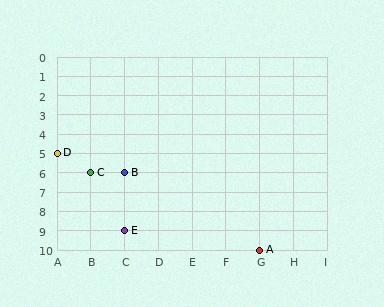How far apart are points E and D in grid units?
Points E and D are 2 columns and 4 rows apart (about 4.5 grid units diagonally).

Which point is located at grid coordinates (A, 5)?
Point D is at (A, 5).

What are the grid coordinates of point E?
Point E is at grid coordinates (C, 9).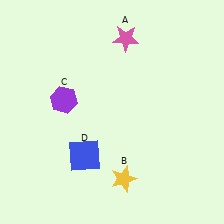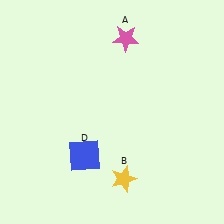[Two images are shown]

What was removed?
The purple hexagon (C) was removed in Image 2.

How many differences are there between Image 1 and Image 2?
There is 1 difference between the two images.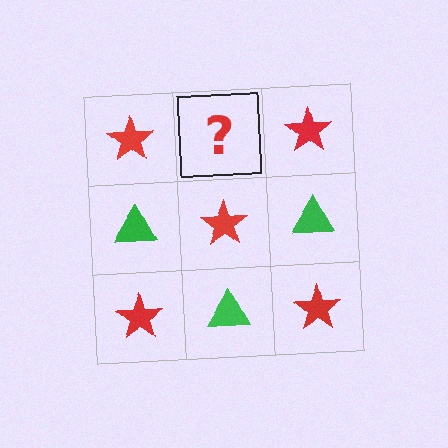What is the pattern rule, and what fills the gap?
The rule is that it alternates red star and green triangle in a checkerboard pattern. The gap should be filled with a green triangle.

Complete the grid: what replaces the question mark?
The question mark should be replaced with a green triangle.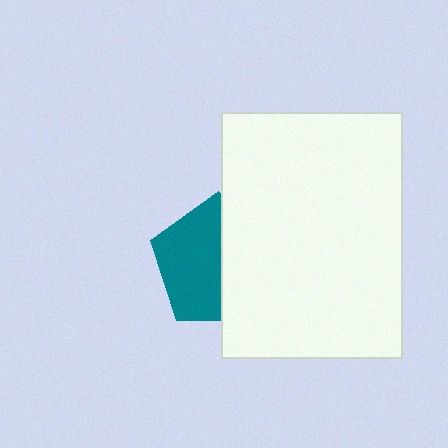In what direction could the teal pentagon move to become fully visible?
The teal pentagon could move left. That would shift it out from behind the white rectangle entirely.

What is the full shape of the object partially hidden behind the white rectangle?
The partially hidden object is a teal pentagon.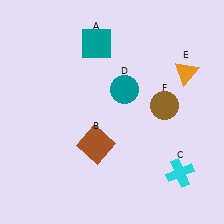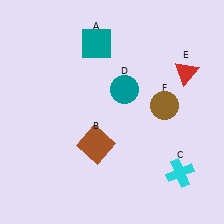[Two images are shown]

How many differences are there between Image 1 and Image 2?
There is 1 difference between the two images.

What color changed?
The triangle (E) changed from orange in Image 1 to red in Image 2.